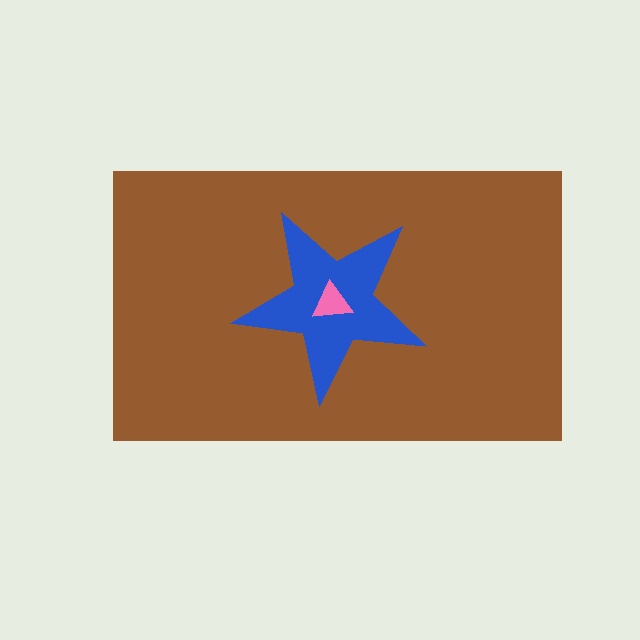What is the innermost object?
The pink triangle.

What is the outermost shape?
The brown rectangle.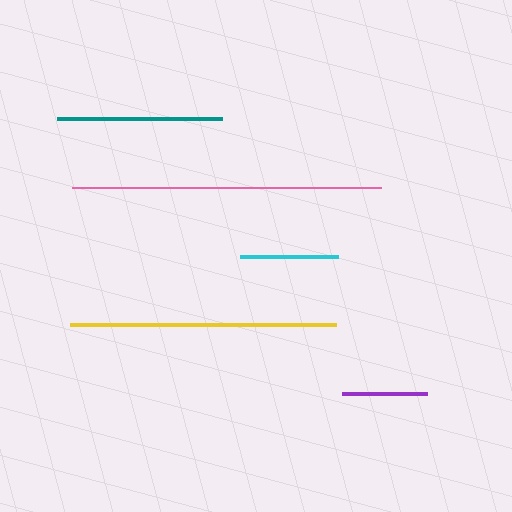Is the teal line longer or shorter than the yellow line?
The yellow line is longer than the teal line.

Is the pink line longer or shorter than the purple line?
The pink line is longer than the purple line.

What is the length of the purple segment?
The purple segment is approximately 85 pixels long.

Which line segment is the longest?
The pink line is the longest at approximately 309 pixels.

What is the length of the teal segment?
The teal segment is approximately 165 pixels long.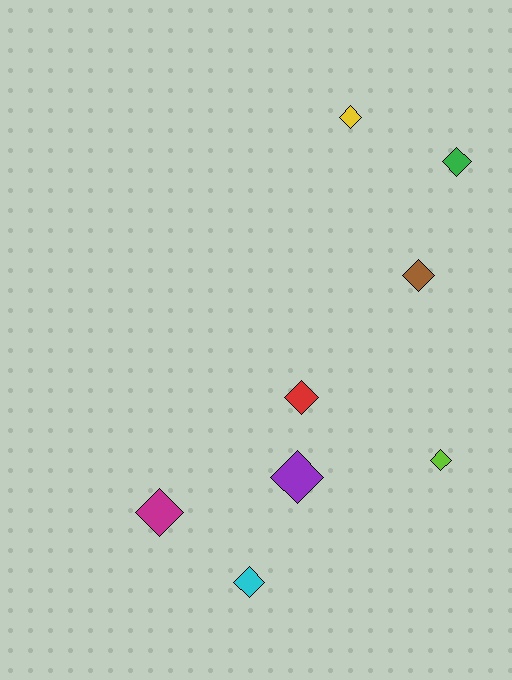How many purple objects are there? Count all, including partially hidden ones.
There is 1 purple object.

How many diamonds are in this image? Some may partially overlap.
There are 8 diamonds.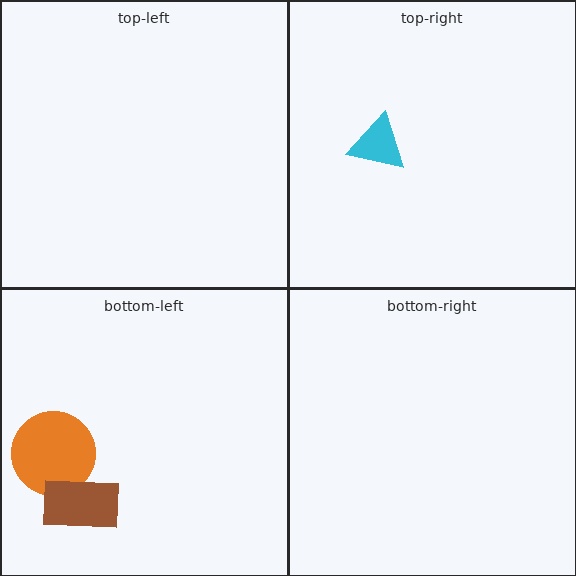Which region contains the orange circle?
The bottom-left region.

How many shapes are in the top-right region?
1.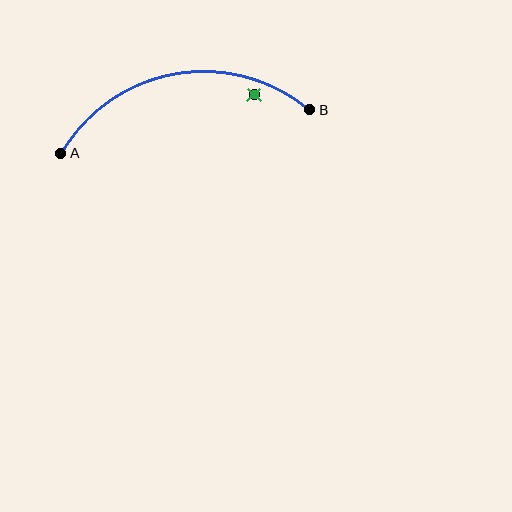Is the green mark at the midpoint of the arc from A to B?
No — the green mark does not lie on the arc at all. It sits slightly inside the curve.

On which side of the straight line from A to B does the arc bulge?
The arc bulges above the straight line connecting A and B.